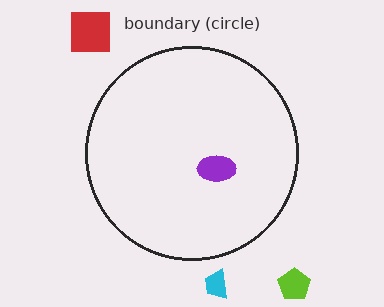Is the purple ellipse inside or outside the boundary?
Inside.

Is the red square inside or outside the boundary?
Outside.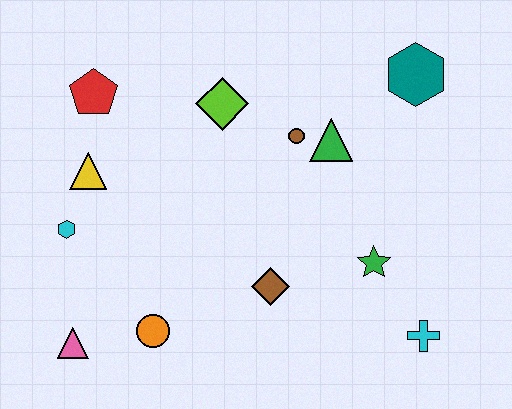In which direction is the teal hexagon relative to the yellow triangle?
The teal hexagon is to the right of the yellow triangle.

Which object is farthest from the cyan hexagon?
The teal hexagon is farthest from the cyan hexagon.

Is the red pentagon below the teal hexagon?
Yes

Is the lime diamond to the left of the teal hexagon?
Yes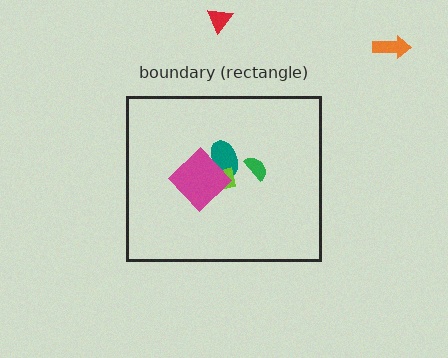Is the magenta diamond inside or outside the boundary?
Inside.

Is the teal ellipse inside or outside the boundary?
Inside.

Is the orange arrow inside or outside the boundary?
Outside.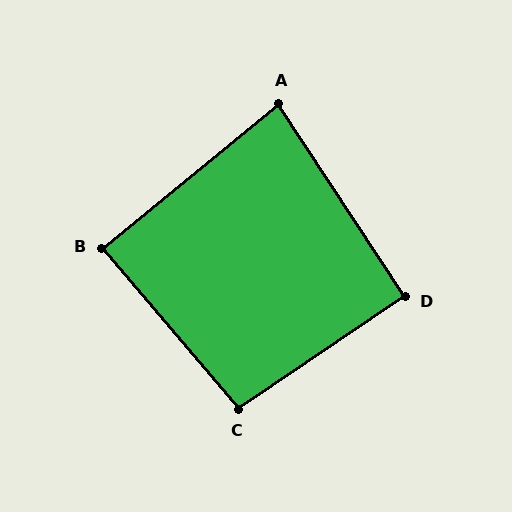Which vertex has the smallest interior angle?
A, at approximately 84 degrees.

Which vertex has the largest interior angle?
C, at approximately 96 degrees.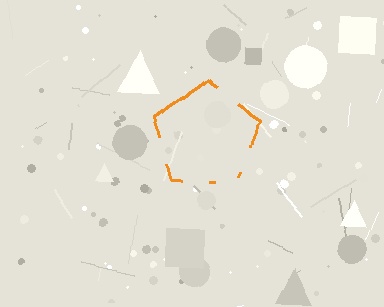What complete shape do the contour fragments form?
The contour fragments form a pentagon.